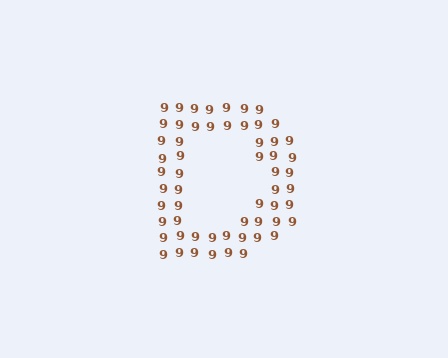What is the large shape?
The large shape is the letter D.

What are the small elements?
The small elements are digit 9's.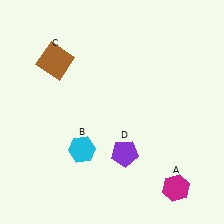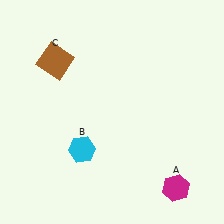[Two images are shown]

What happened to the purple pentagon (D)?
The purple pentagon (D) was removed in Image 2. It was in the bottom-right area of Image 1.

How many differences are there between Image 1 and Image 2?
There is 1 difference between the two images.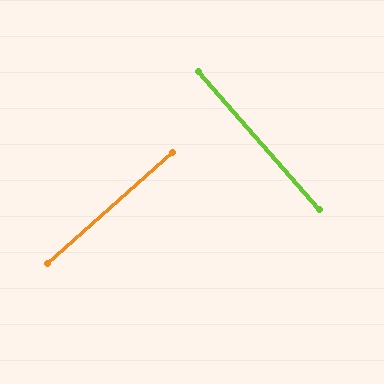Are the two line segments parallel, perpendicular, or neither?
Perpendicular — they meet at approximately 90°.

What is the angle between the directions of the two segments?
Approximately 90 degrees.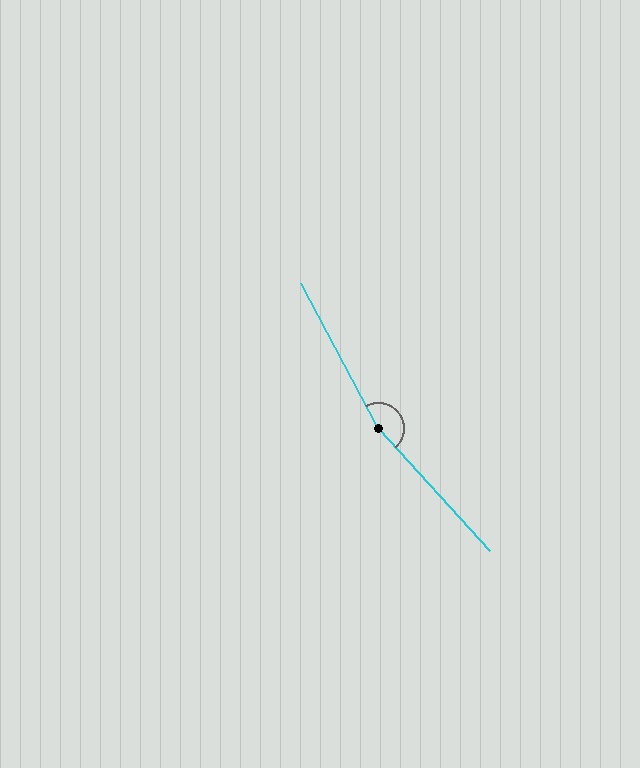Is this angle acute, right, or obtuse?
It is obtuse.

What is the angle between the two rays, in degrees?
Approximately 166 degrees.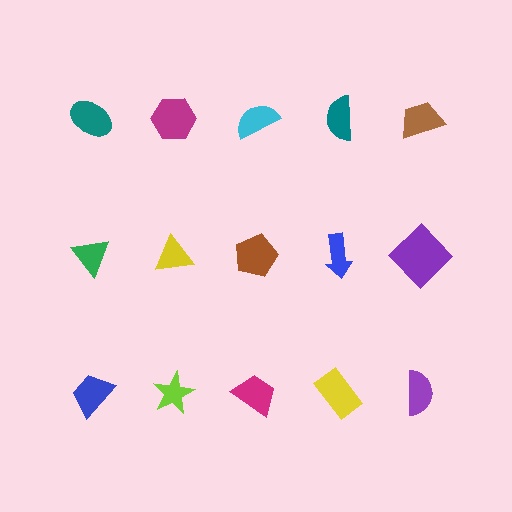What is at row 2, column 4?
A blue arrow.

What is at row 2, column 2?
A yellow triangle.